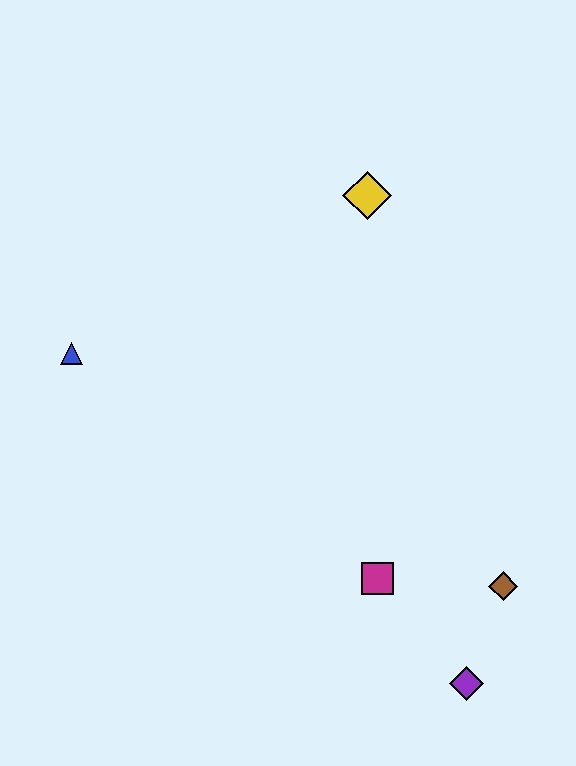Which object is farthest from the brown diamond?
The blue triangle is farthest from the brown diamond.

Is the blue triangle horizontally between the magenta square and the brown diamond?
No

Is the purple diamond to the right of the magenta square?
Yes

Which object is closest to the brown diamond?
The purple diamond is closest to the brown diamond.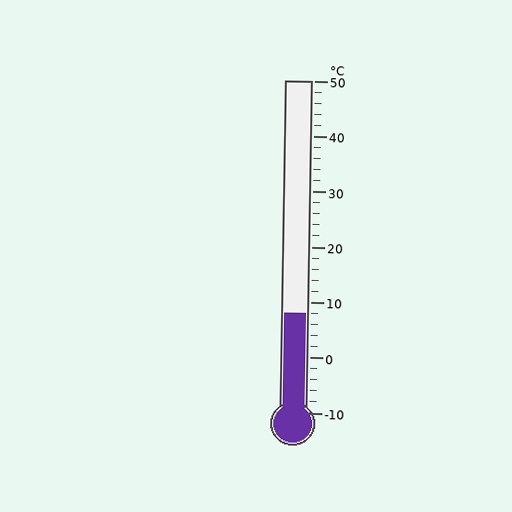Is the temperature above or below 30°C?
The temperature is below 30°C.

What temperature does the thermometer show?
The thermometer shows approximately 8°C.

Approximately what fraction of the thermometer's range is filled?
The thermometer is filled to approximately 30% of its range.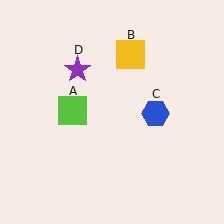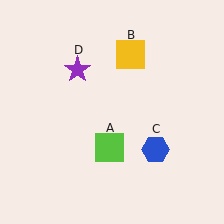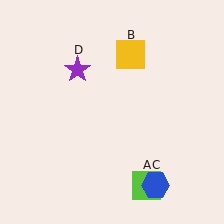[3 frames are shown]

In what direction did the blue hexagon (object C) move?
The blue hexagon (object C) moved down.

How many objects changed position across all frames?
2 objects changed position: lime square (object A), blue hexagon (object C).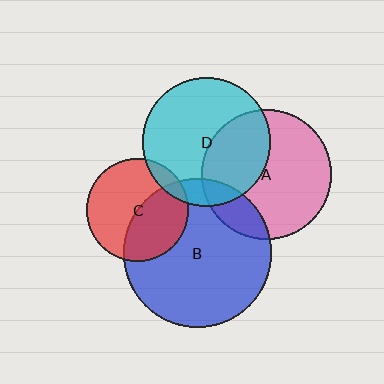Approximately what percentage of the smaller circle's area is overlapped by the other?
Approximately 35%.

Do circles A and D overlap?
Yes.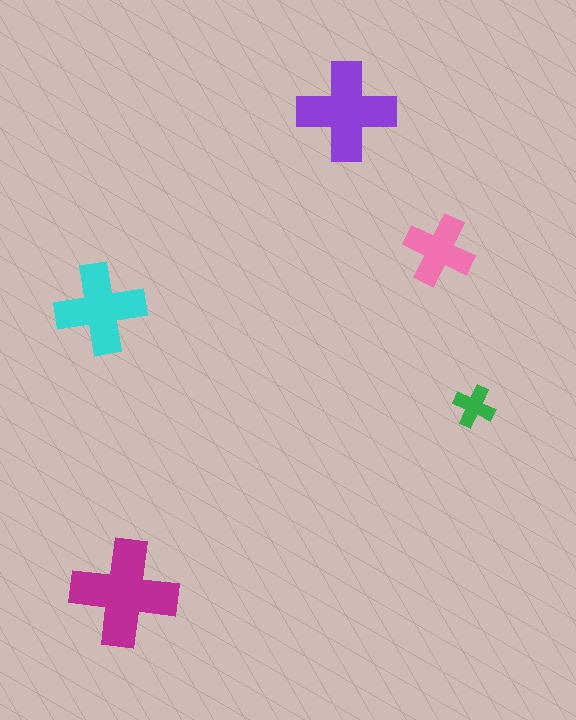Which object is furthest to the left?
The cyan cross is leftmost.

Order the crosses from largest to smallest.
the magenta one, the purple one, the cyan one, the pink one, the green one.